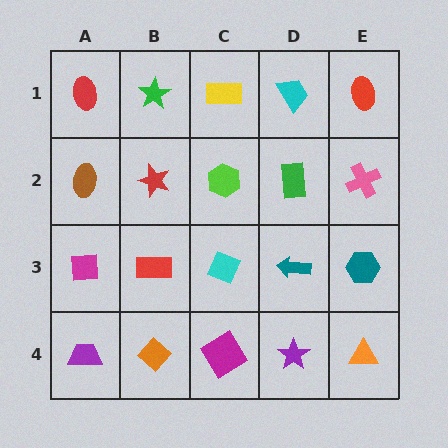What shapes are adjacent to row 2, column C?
A yellow rectangle (row 1, column C), a cyan diamond (row 3, column C), a red star (row 2, column B), a green rectangle (row 2, column D).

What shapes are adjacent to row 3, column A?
A brown ellipse (row 2, column A), a purple trapezoid (row 4, column A), a red rectangle (row 3, column B).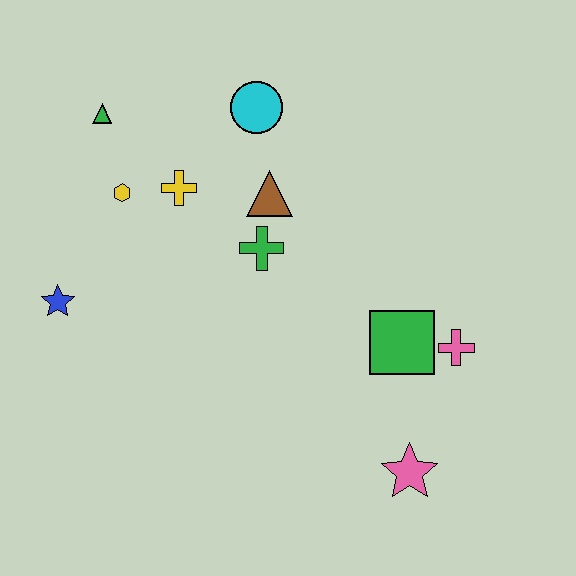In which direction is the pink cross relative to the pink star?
The pink cross is above the pink star.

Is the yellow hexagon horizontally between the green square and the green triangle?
Yes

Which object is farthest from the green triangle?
The pink star is farthest from the green triangle.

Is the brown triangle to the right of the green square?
No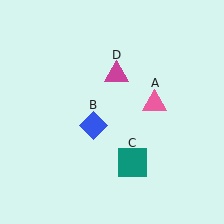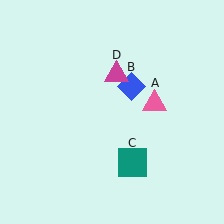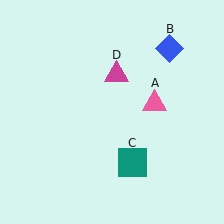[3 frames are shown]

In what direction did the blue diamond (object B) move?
The blue diamond (object B) moved up and to the right.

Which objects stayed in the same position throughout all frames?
Pink triangle (object A) and teal square (object C) and magenta triangle (object D) remained stationary.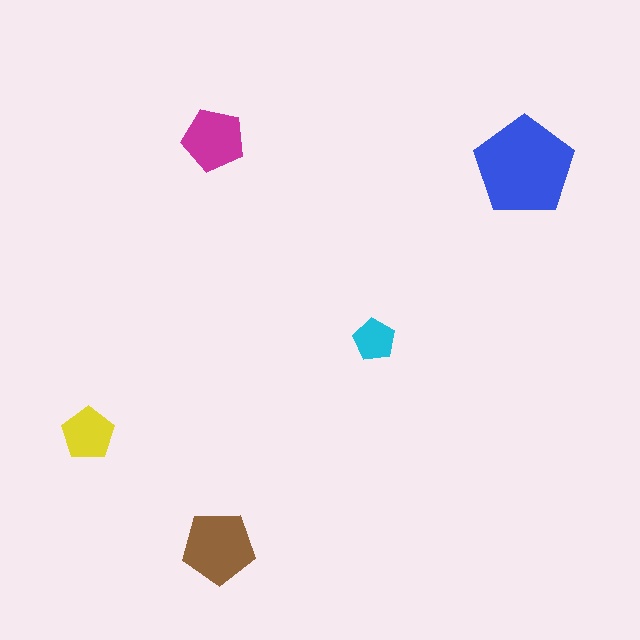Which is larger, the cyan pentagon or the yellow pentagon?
The yellow one.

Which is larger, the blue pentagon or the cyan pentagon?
The blue one.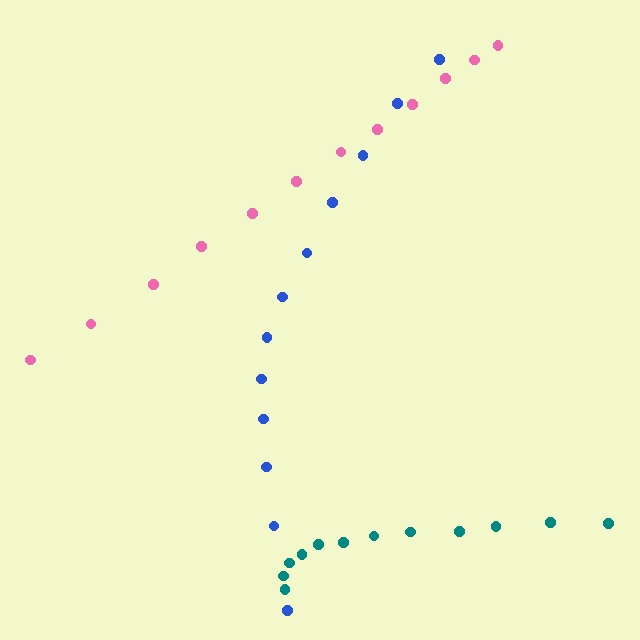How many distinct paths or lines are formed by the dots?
There are 3 distinct paths.